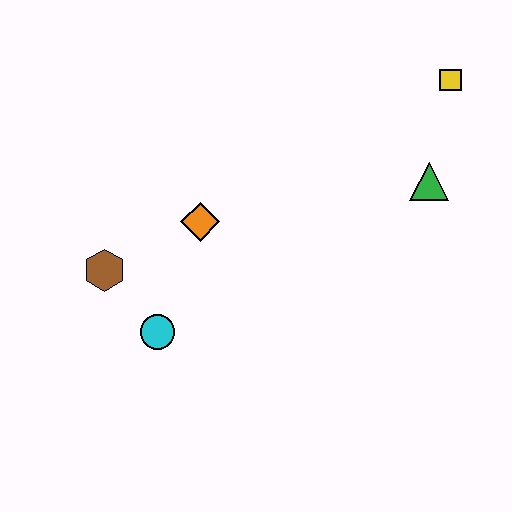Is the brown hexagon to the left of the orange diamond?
Yes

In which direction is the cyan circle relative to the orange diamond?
The cyan circle is below the orange diamond.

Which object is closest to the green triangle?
The yellow square is closest to the green triangle.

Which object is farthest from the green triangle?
The brown hexagon is farthest from the green triangle.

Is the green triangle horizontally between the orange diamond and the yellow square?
Yes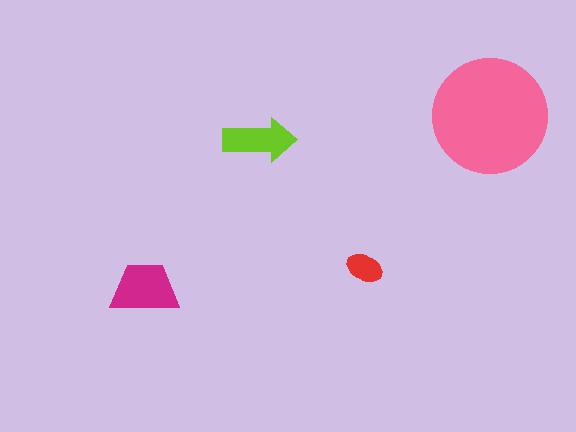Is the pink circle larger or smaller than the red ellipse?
Larger.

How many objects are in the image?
There are 4 objects in the image.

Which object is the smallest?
The red ellipse.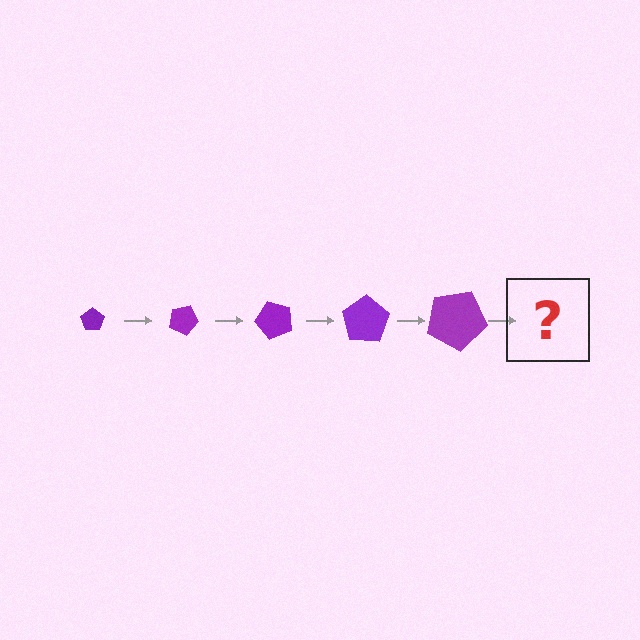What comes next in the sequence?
The next element should be a pentagon, larger than the previous one and rotated 125 degrees from the start.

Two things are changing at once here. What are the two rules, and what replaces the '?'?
The two rules are that the pentagon grows larger each step and it rotates 25 degrees each step. The '?' should be a pentagon, larger than the previous one and rotated 125 degrees from the start.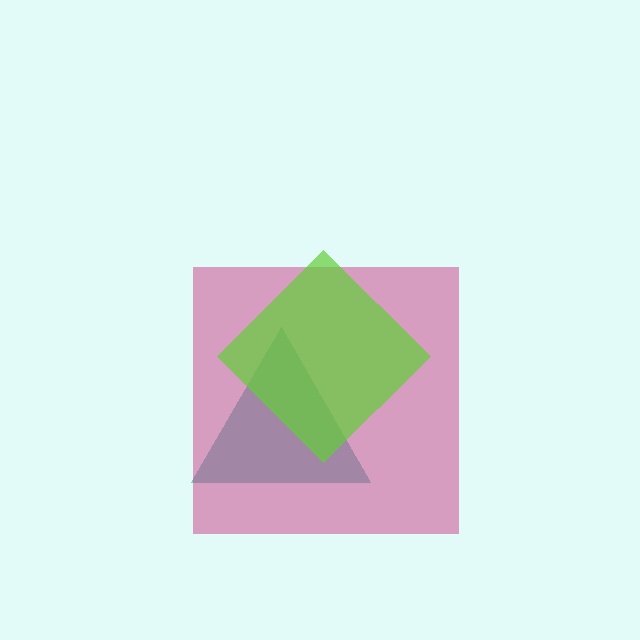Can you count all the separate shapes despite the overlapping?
Yes, there are 3 separate shapes.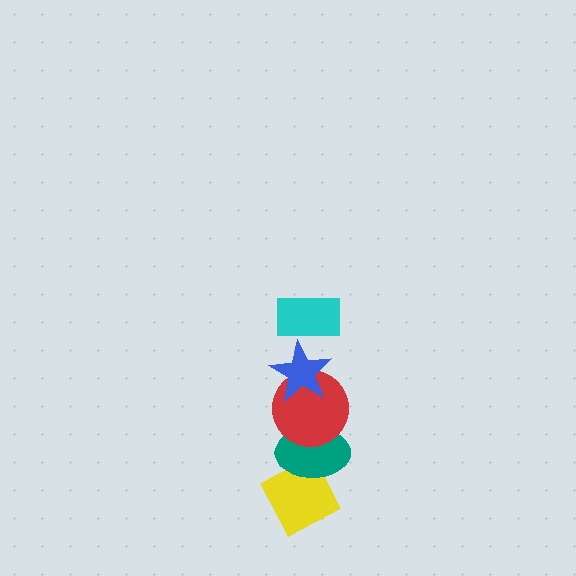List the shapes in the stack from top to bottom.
From top to bottom: the cyan rectangle, the blue star, the red circle, the teal ellipse, the yellow diamond.